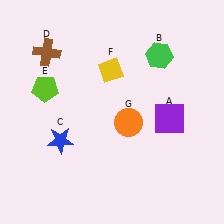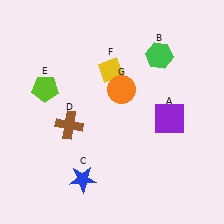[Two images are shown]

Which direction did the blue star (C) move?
The blue star (C) moved down.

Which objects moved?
The objects that moved are: the blue star (C), the brown cross (D), the orange circle (G).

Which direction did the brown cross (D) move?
The brown cross (D) moved down.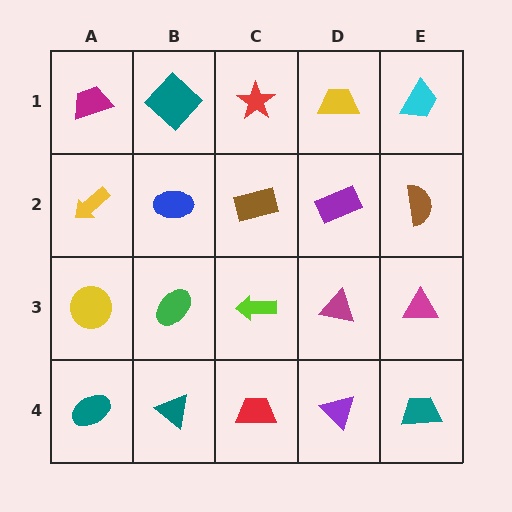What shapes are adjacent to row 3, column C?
A brown rectangle (row 2, column C), a red trapezoid (row 4, column C), a green ellipse (row 3, column B), a magenta triangle (row 3, column D).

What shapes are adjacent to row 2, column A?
A magenta trapezoid (row 1, column A), a yellow circle (row 3, column A), a blue ellipse (row 2, column B).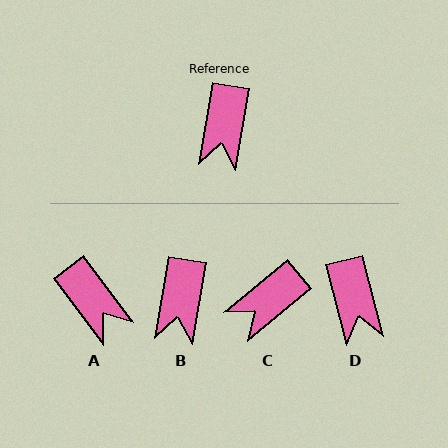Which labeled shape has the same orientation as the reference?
B.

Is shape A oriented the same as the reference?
No, it is off by about 47 degrees.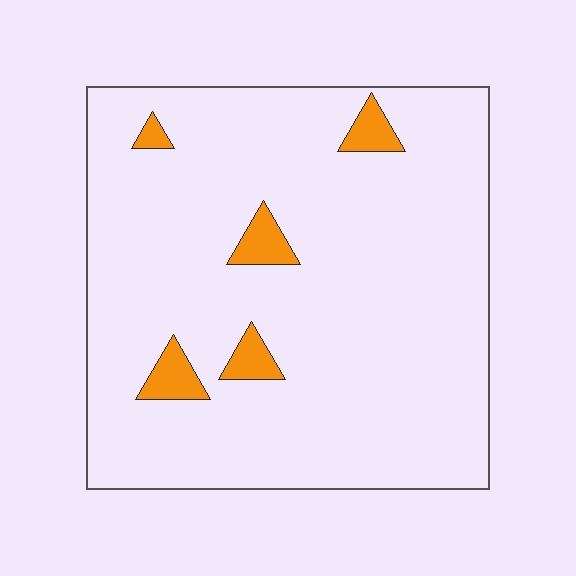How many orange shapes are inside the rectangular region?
5.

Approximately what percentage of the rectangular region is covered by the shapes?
Approximately 5%.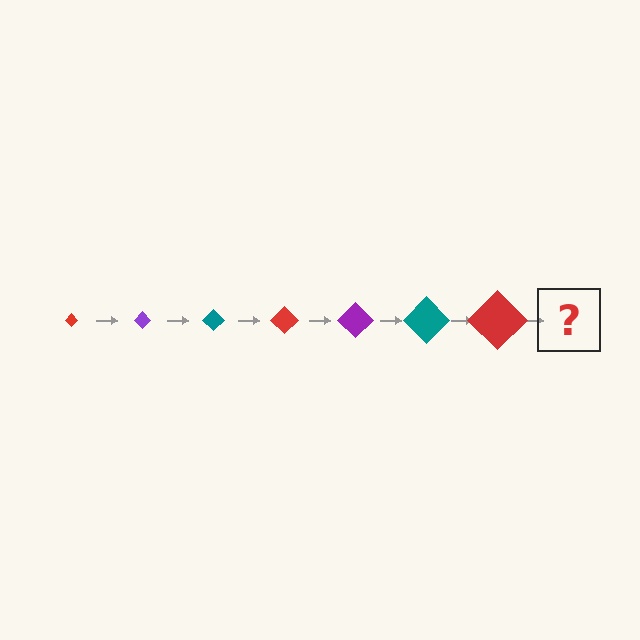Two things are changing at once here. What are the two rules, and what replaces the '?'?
The two rules are that the diamond grows larger each step and the color cycles through red, purple, and teal. The '?' should be a purple diamond, larger than the previous one.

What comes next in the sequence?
The next element should be a purple diamond, larger than the previous one.